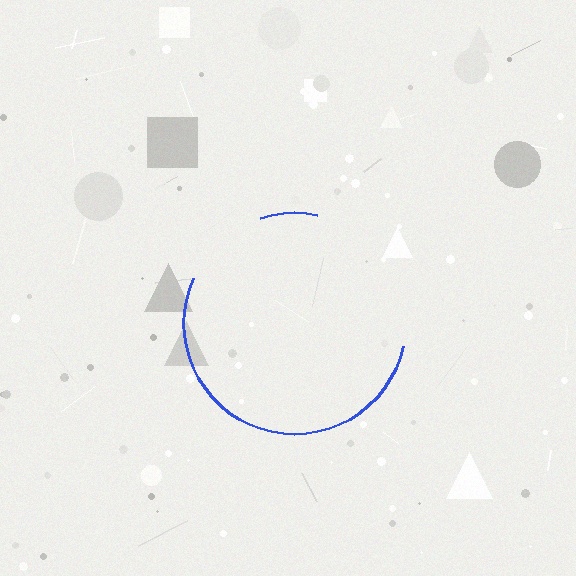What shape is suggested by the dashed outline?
The dashed outline suggests a circle.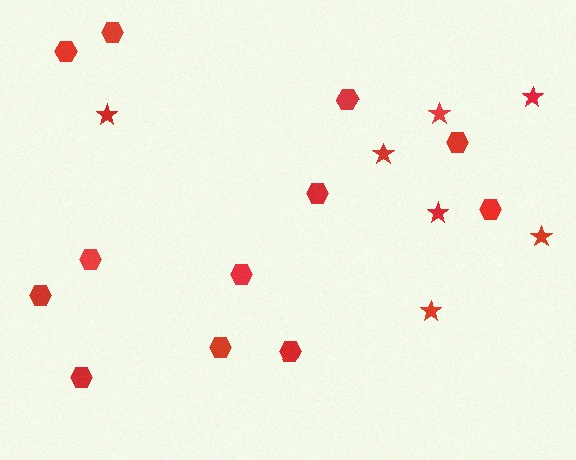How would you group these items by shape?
There are 2 groups: one group of hexagons (12) and one group of stars (7).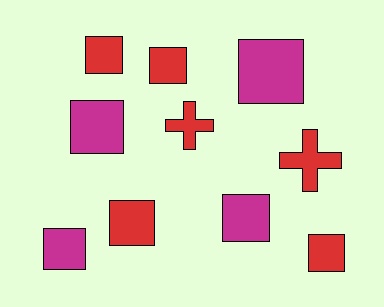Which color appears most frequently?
Red, with 6 objects.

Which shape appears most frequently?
Square, with 8 objects.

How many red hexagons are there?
There are no red hexagons.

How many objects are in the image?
There are 10 objects.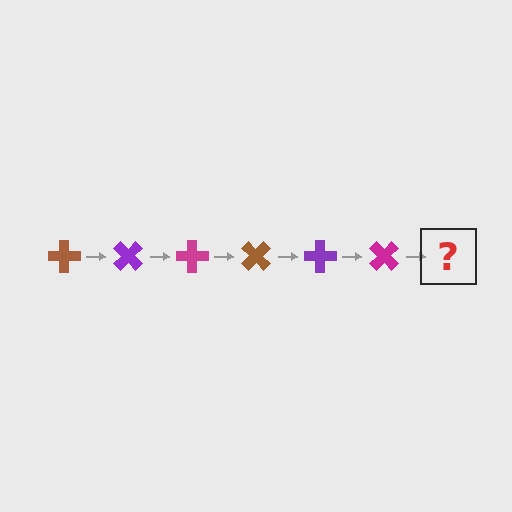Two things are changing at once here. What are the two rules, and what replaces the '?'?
The two rules are that it rotates 45 degrees each step and the color cycles through brown, purple, and magenta. The '?' should be a brown cross, rotated 270 degrees from the start.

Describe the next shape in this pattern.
It should be a brown cross, rotated 270 degrees from the start.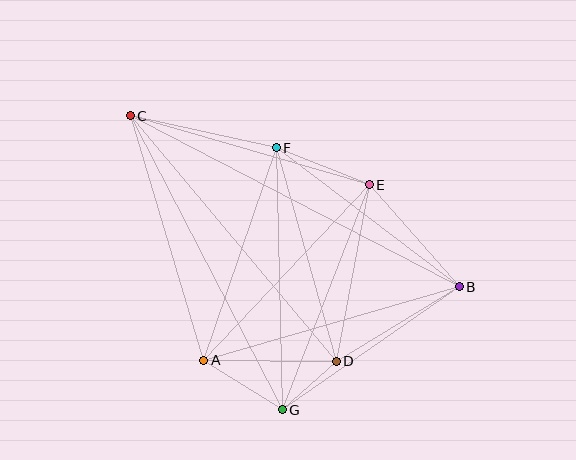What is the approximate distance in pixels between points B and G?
The distance between B and G is approximately 216 pixels.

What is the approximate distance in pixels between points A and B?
The distance between A and B is approximately 266 pixels.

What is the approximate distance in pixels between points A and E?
The distance between A and E is approximately 241 pixels.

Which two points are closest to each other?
Points D and G are closest to each other.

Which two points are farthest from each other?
Points B and C are farthest from each other.